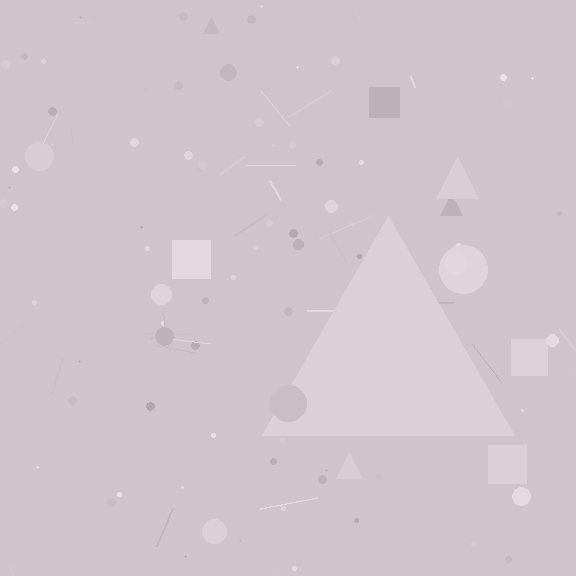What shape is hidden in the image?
A triangle is hidden in the image.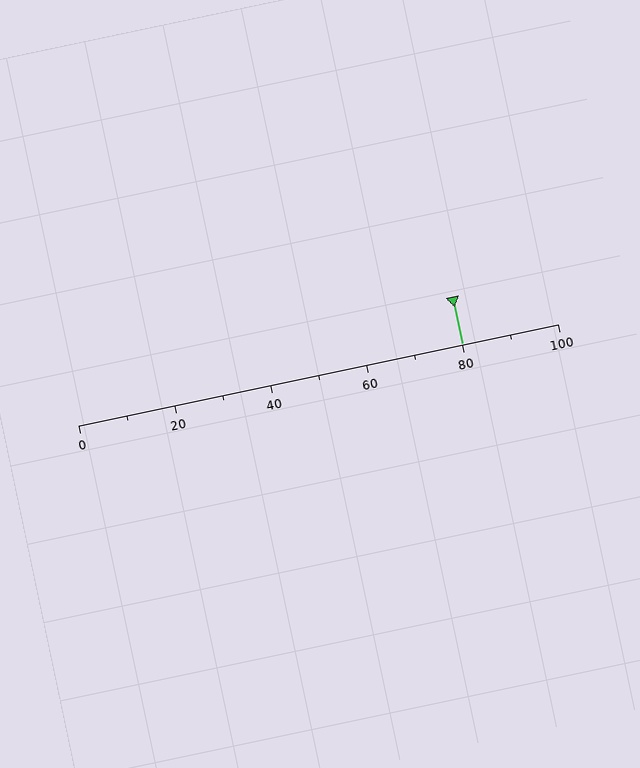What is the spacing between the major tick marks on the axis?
The major ticks are spaced 20 apart.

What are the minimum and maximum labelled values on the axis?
The axis runs from 0 to 100.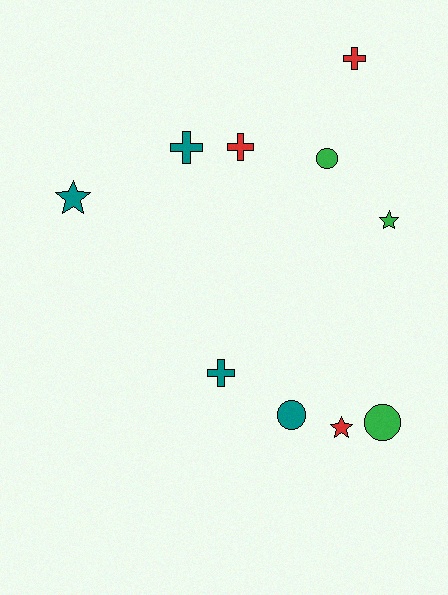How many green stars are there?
There is 1 green star.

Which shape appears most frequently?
Cross, with 4 objects.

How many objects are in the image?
There are 10 objects.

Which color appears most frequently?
Teal, with 4 objects.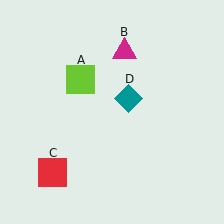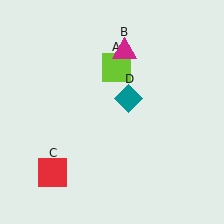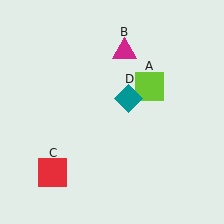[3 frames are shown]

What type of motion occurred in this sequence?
The lime square (object A) rotated clockwise around the center of the scene.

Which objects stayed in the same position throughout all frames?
Magenta triangle (object B) and red square (object C) and teal diamond (object D) remained stationary.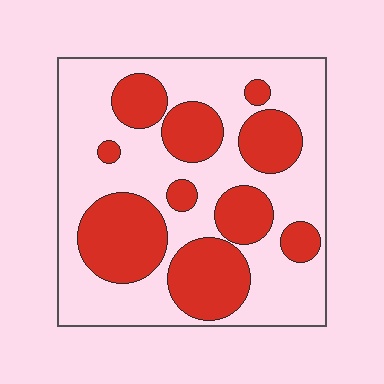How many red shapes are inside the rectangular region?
10.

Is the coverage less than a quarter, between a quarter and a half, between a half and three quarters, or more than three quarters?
Between a quarter and a half.